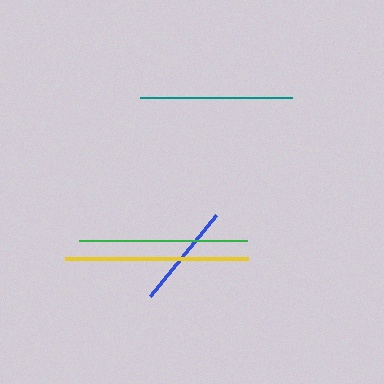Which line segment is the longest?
The yellow line is the longest at approximately 183 pixels.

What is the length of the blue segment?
The blue segment is approximately 104 pixels long.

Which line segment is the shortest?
The blue line is the shortest at approximately 104 pixels.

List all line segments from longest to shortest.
From longest to shortest: yellow, green, teal, blue.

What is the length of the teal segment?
The teal segment is approximately 152 pixels long.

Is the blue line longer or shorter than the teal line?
The teal line is longer than the blue line.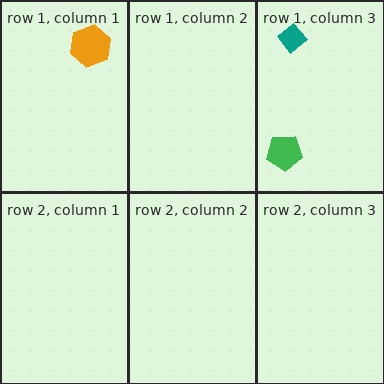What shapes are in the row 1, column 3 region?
The green pentagon, the teal diamond.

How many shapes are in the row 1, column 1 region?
1.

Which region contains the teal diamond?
The row 1, column 3 region.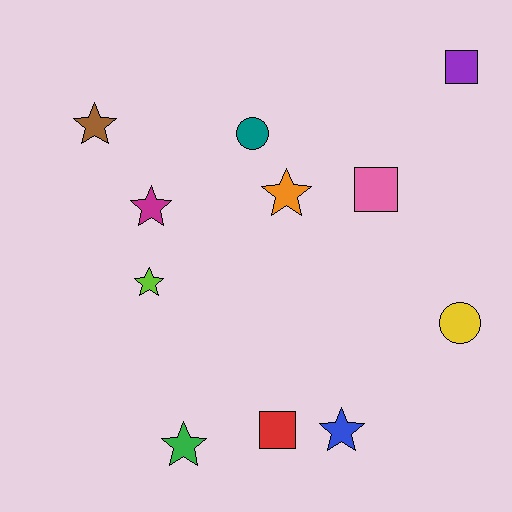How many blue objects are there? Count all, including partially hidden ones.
There is 1 blue object.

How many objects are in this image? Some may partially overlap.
There are 11 objects.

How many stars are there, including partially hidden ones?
There are 6 stars.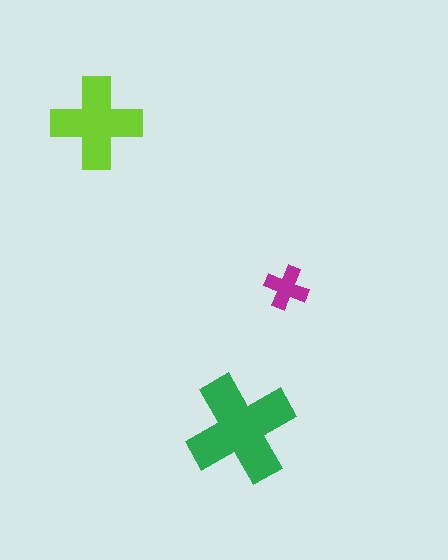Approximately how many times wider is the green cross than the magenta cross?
About 2.5 times wider.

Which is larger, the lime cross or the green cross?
The green one.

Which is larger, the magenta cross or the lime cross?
The lime one.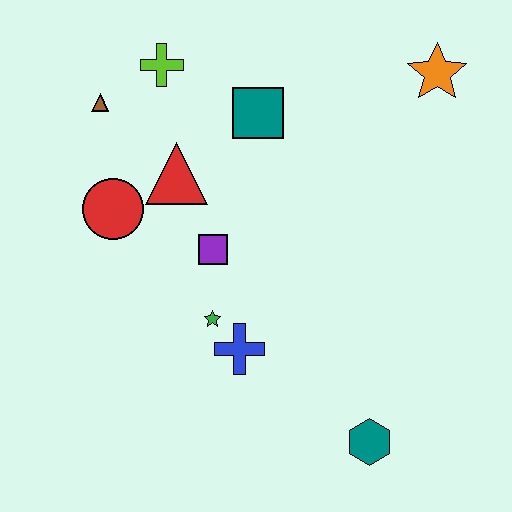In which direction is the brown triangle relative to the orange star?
The brown triangle is to the left of the orange star.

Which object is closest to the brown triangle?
The lime cross is closest to the brown triangle.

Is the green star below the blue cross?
No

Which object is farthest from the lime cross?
The teal hexagon is farthest from the lime cross.